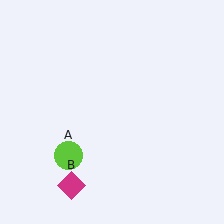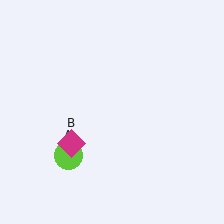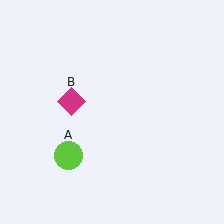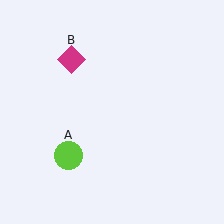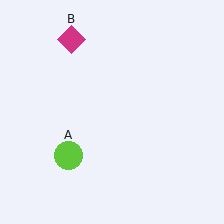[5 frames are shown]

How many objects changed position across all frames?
1 object changed position: magenta diamond (object B).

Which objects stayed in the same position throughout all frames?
Lime circle (object A) remained stationary.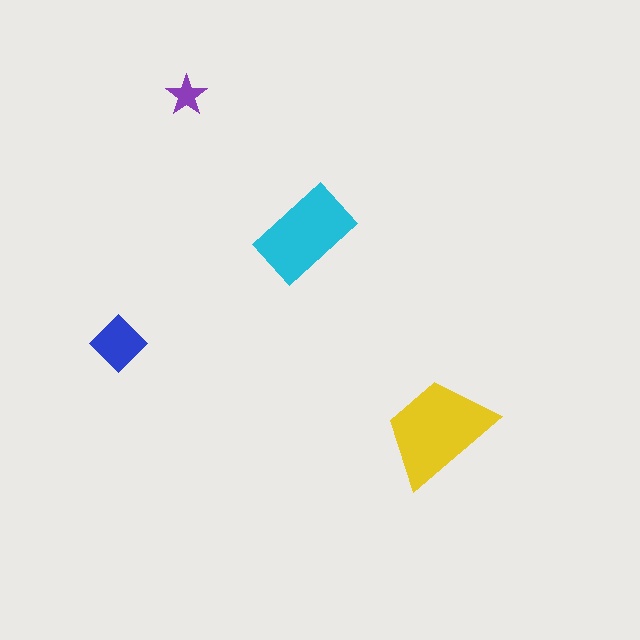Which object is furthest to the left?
The blue diamond is leftmost.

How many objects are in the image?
There are 4 objects in the image.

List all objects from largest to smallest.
The yellow trapezoid, the cyan rectangle, the blue diamond, the purple star.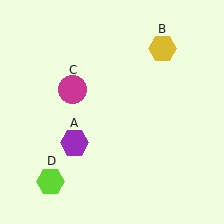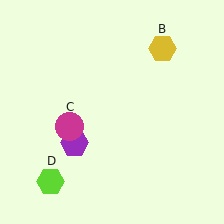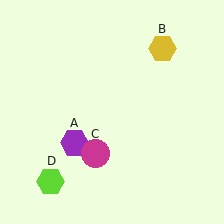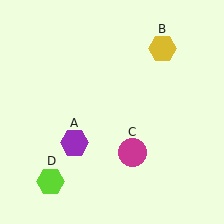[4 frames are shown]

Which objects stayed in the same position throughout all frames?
Purple hexagon (object A) and yellow hexagon (object B) and lime hexagon (object D) remained stationary.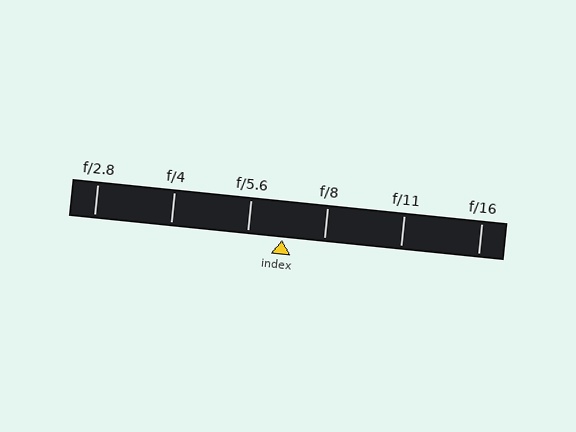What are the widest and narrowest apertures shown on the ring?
The widest aperture shown is f/2.8 and the narrowest is f/16.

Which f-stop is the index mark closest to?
The index mark is closest to f/5.6.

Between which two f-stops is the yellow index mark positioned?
The index mark is between f/5.6 and f/8.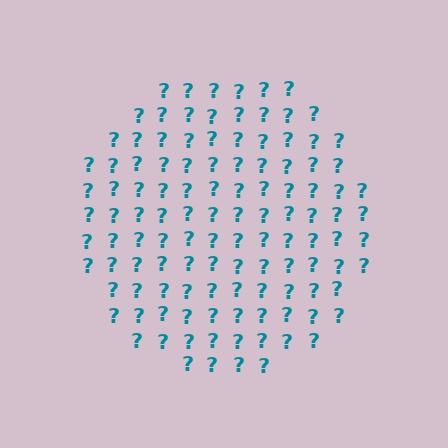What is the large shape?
The large shape is a circle.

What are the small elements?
The small elements are question marks.